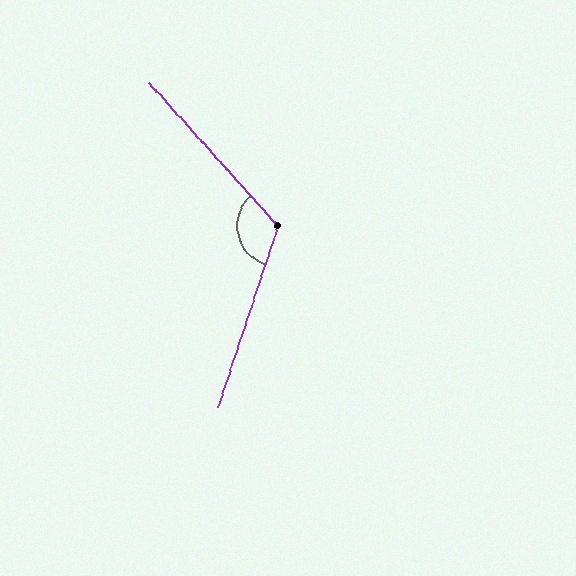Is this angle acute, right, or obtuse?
It is obtuse.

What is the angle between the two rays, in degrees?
Approximately 120 degrees.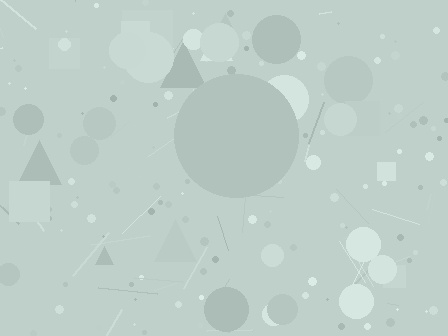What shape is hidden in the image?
A circle is hidden in the image.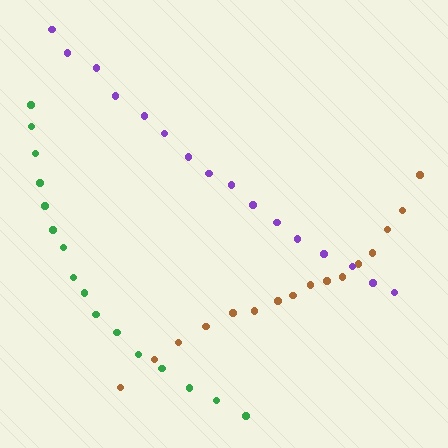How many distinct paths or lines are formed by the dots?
There are 3 distinct paths.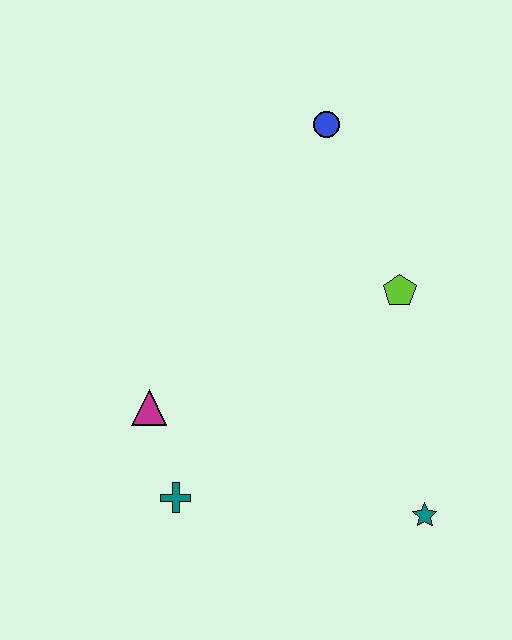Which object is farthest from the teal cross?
The blue circle is farthest from the teal cross.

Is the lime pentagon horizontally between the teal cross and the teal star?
Yes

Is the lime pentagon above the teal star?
Yes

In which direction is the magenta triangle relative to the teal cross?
The magenta triangle is above the teal cross.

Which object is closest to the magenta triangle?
The teal cross is closest to the magenta triangle.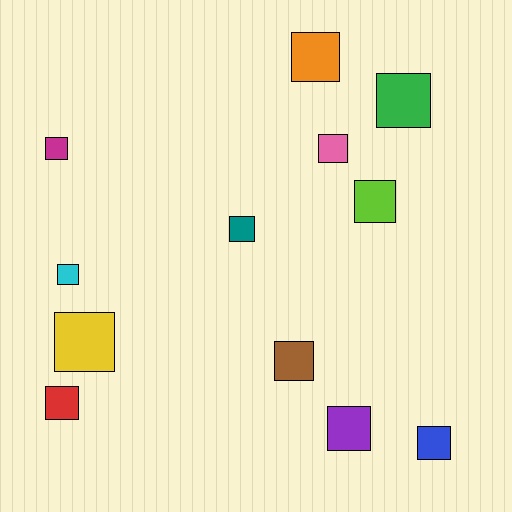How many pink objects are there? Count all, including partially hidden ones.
There is 1 pink object.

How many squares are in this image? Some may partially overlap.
There are 12 squares.